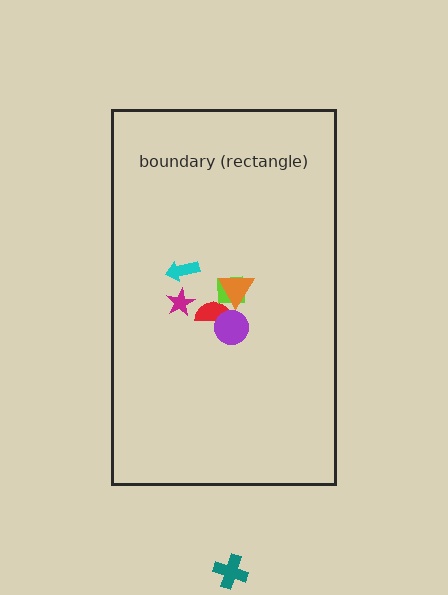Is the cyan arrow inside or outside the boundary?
Inside.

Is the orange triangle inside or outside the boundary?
Inside.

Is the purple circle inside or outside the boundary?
Inside.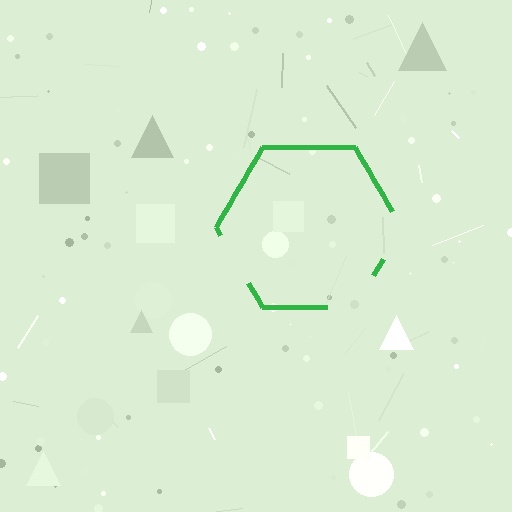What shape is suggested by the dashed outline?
The dashed outline suggests a hexagon.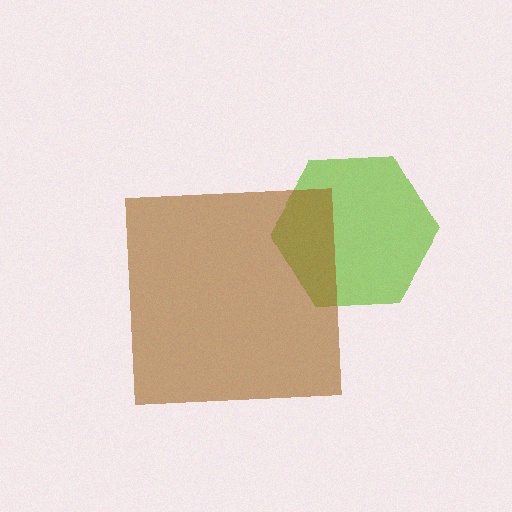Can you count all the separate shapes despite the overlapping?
Yes, there are 2 separate shapes.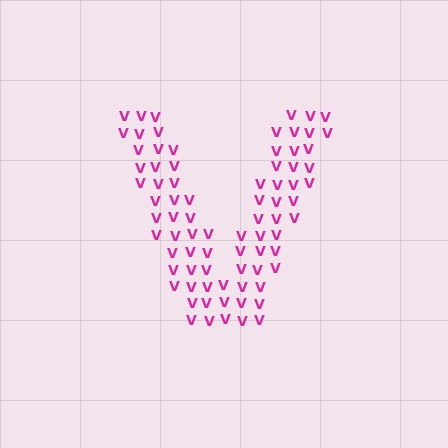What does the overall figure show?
The overall figure shows the letter V.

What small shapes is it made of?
It is made of small letter V's.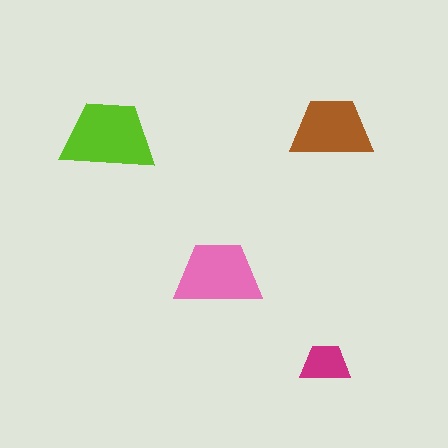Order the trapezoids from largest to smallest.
the lime one, the pink one, the brown one, the magenta one.